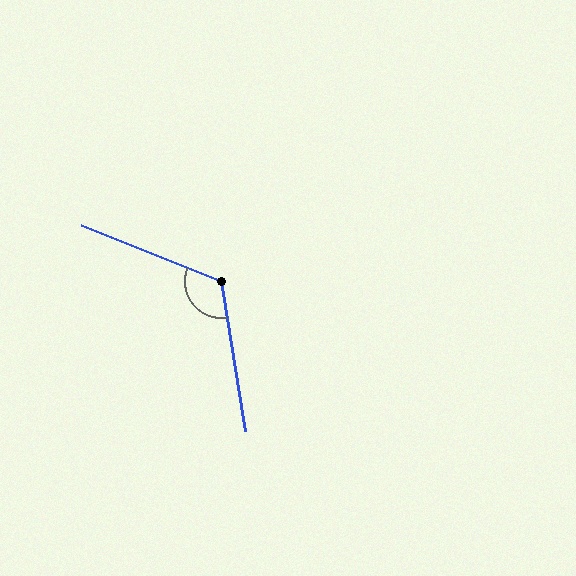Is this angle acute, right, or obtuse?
It is obtuse.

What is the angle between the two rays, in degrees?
Approximately 121 degrees.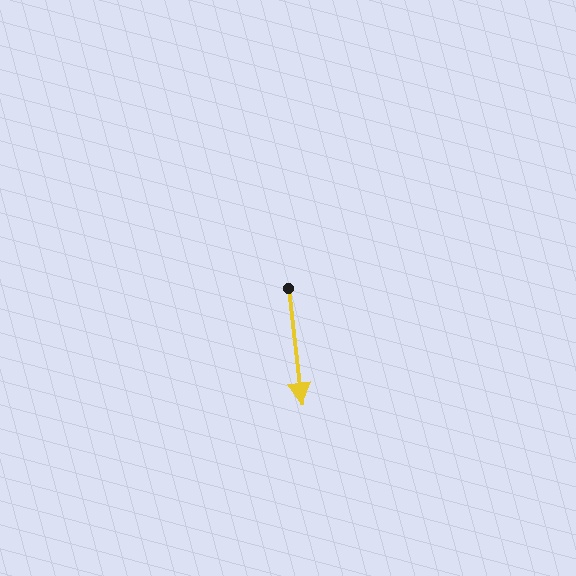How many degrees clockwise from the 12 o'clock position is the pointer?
Approximately 174 degrees.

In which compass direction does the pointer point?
South.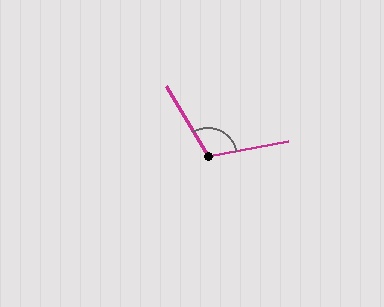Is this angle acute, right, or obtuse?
It is obtuse.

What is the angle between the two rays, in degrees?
Approximately 110 degrees.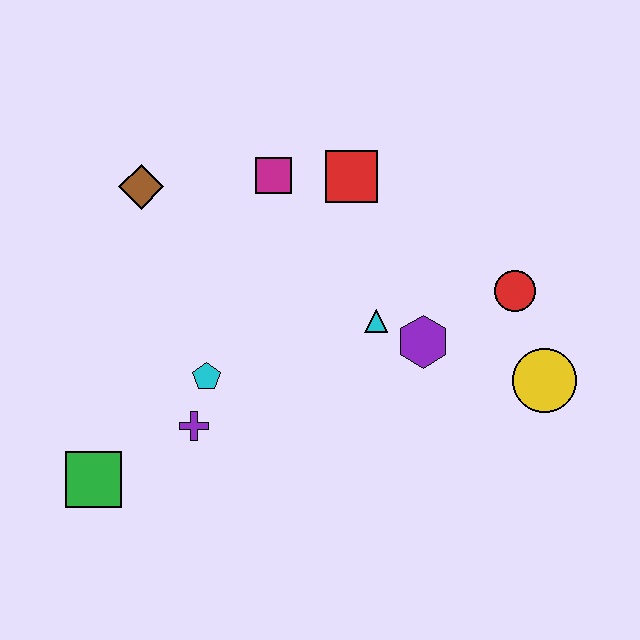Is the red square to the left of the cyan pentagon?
No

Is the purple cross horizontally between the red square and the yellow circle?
No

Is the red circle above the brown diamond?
No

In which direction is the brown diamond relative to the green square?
The brown diamond is above the green square.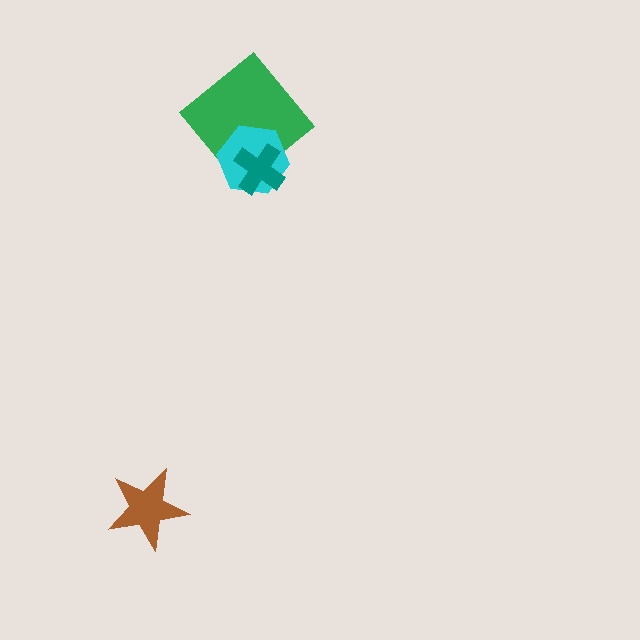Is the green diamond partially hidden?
Yes, it is partially covered by another shape.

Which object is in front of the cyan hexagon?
The teal cross is in front of the cyan hexagon.